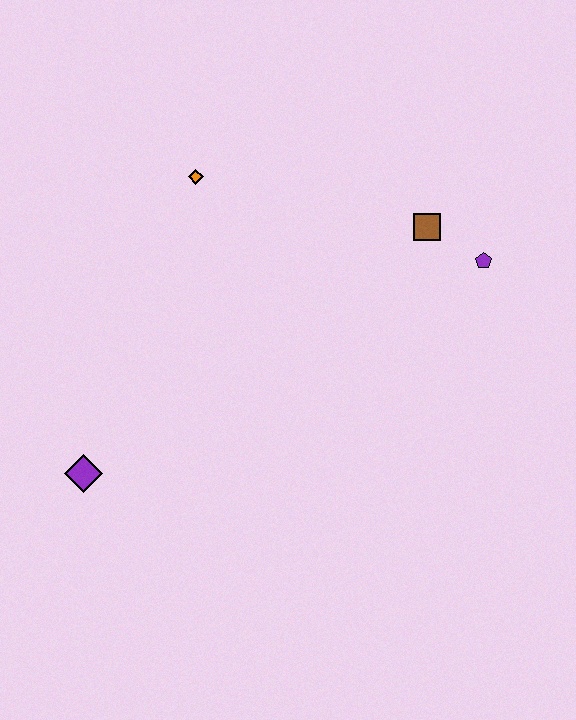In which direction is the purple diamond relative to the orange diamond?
The purple diamond is below the orange diamond.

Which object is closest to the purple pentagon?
The brown square is closest to the purple pentagon.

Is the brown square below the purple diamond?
No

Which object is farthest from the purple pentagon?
The purple diamond is farthest from the purple pentagon.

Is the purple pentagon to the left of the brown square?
No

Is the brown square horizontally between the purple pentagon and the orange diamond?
Yes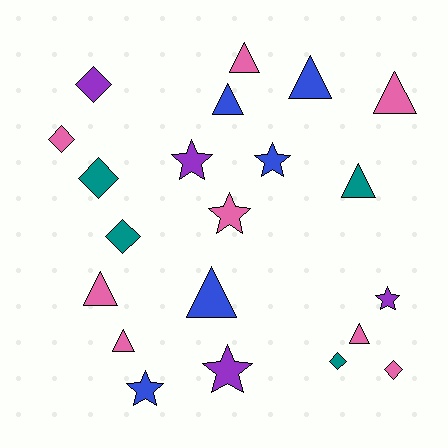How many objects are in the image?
There are 21 objects.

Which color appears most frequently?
Pink, with 8 objects.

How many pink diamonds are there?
There are 2 pink diamonds.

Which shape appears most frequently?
Triangle, with 9 objects.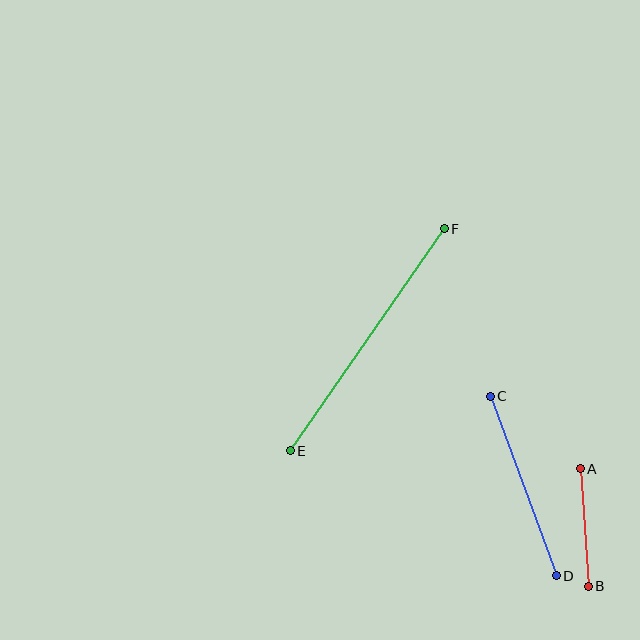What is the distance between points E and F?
The distance is approximately 270 pixels.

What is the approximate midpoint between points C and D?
The midpoint is at approximately (523, 486) pixels.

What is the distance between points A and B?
The distance is approximately 118 pixels.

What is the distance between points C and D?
The distance is approximately 191 pixels.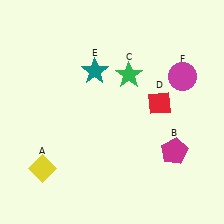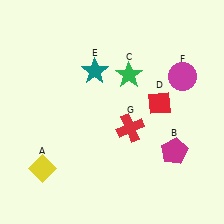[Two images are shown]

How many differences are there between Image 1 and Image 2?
There is 1 difference between the two images.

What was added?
A red cross (G) was added in Image 2.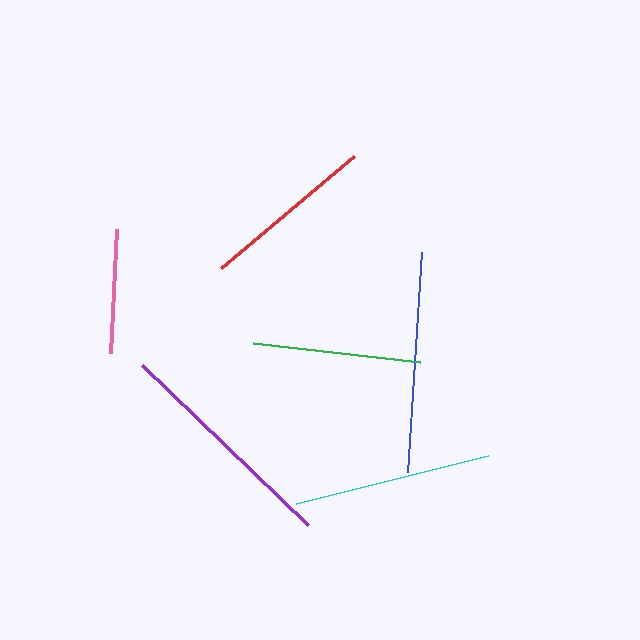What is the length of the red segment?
The red segment is approximately 173 pixels long.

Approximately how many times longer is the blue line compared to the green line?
The blue line is approximately 1.3 times the length of the green line.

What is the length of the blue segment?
The blue segment is approximately 220 pixels long.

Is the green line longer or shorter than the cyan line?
The cyan line is longer than the green line.